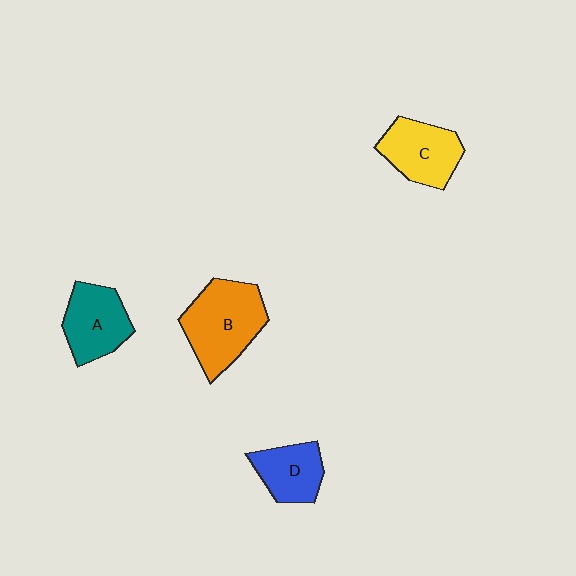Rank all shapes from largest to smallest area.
From largest to smallest: B (orange), C (yellow), A (teal), D (blue).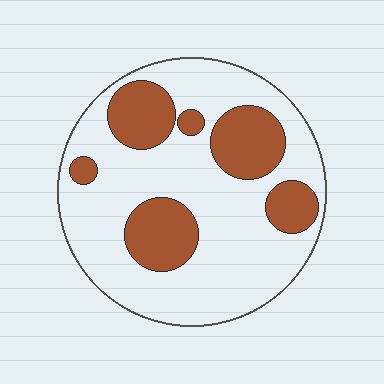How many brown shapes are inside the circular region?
6.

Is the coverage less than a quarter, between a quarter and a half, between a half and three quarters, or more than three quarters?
Between a quarter and a half.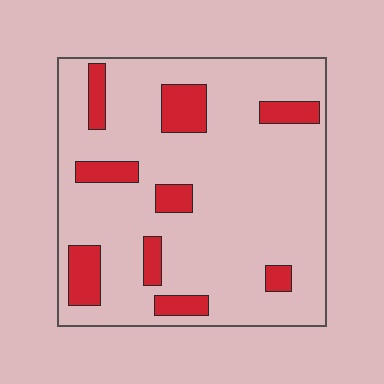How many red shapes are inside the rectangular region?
9.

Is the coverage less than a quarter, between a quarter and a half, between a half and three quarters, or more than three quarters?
Less than a quarter.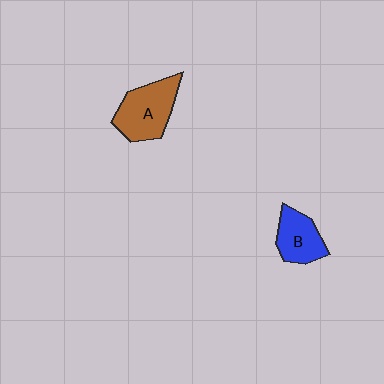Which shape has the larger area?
Shape A (brown).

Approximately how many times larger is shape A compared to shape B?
Approximately 1.4 times.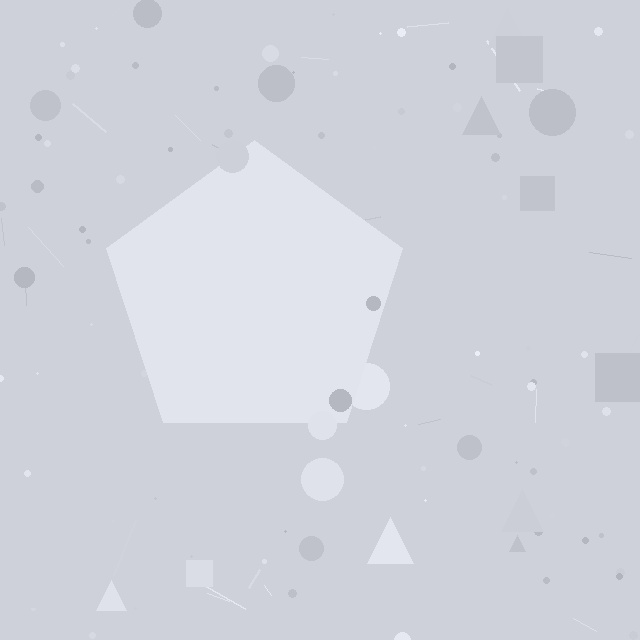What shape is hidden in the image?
A pentagon is hidden in the image.